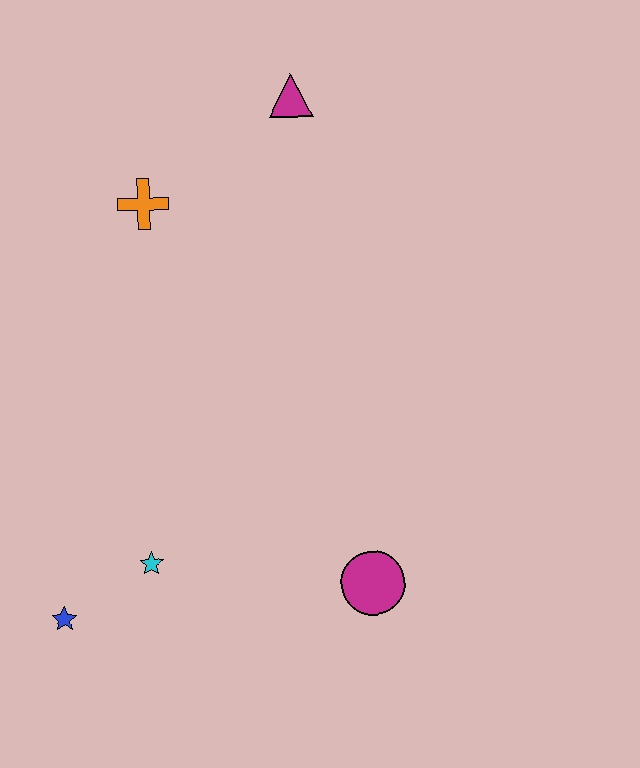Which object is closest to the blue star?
The cyan star is closest to the blue star.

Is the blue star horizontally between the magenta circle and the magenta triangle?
No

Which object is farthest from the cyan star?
The magenta triangle is farthest from the cyan star.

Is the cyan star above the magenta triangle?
No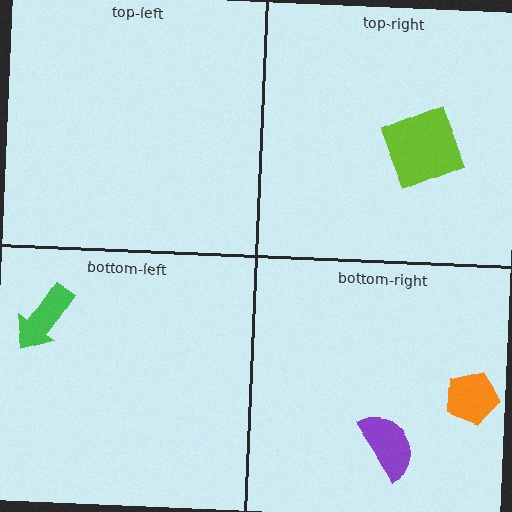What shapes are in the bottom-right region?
The purple semicircle, the orange pentagon.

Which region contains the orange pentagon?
The bottom-right region.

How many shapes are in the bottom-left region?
1.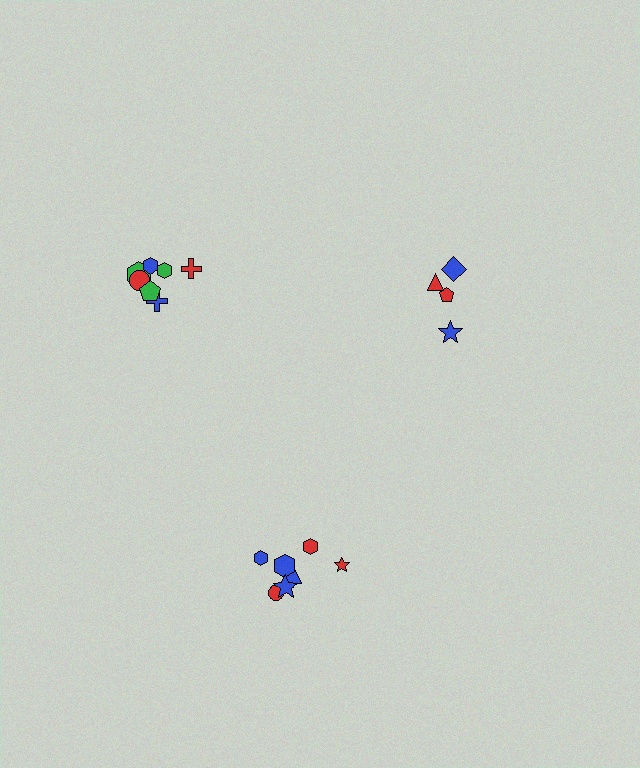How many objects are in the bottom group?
There are 7 objects.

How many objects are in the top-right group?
There are 4 objects.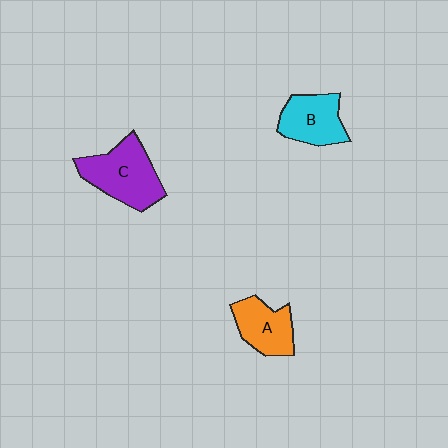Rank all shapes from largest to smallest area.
From largest to smallest: C (purple), B (cyan), A (orange).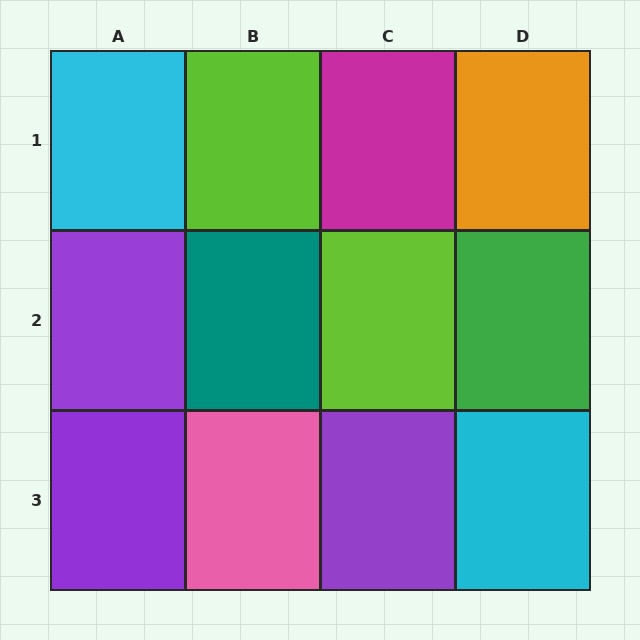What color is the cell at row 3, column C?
Purple.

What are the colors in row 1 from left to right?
Cyan, lime, magenta, orange.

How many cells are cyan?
2 cells are cyan.